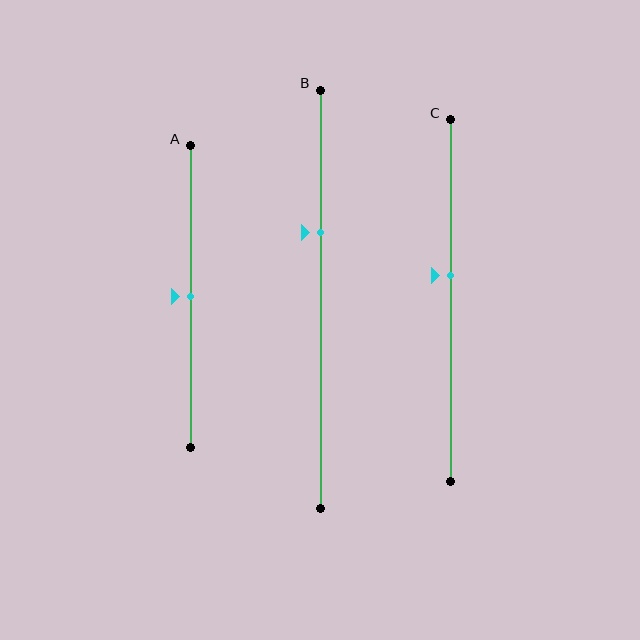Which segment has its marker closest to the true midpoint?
Segment A has its marker closest to the true midpoint.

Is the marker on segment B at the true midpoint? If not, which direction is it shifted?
No, the marker on segment B is shifted upward by about 16% of the segment length.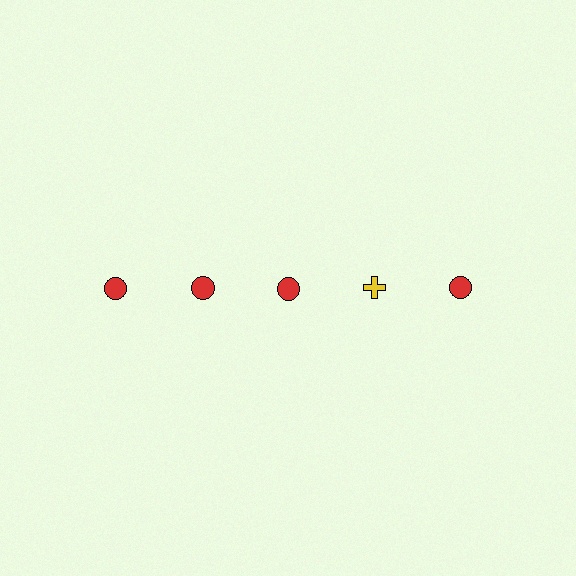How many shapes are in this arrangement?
There are 5 shapes arranged in a grid pattern.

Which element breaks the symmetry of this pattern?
The yellow cross in the top row, second from right column breaks the symmetry. All other shapes are red circles.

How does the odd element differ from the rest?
It differs in both color (yellow instead of red) and shape (cross instead of circle).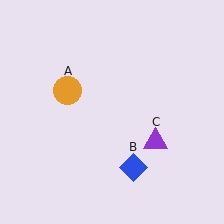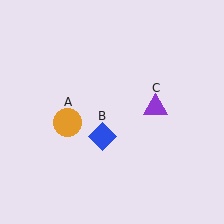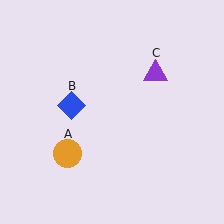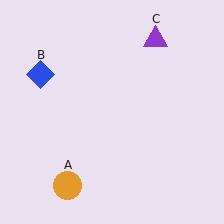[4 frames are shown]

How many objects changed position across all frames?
3 objects changed position: orange circle (object A), blue diamond (object B), purple triangle (object C).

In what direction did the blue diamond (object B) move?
The blue diamond (object B) moved up and to the left.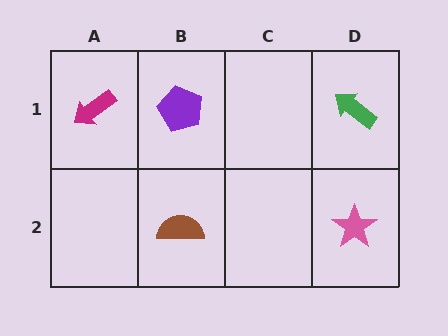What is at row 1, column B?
A purple pentagon.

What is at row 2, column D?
A pink star.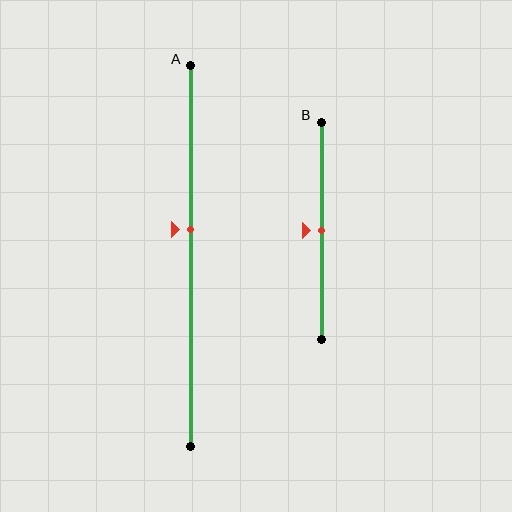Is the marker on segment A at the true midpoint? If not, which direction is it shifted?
No, the marker on segment A is shifted upward by about 7% of the segment length.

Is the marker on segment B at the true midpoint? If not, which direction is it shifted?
Yes, the marker on segment B is at the true midpoint.